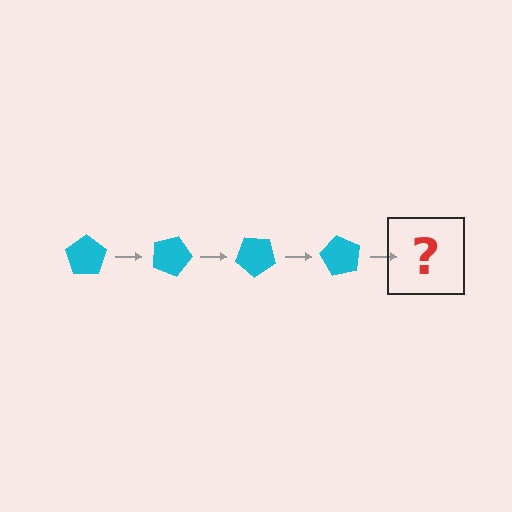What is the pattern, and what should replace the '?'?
The pattern is that the pentagon rotates 20 degrees each step. The '?' should be a cyan pentagon rotated 80 degrees.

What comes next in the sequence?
The next element should be a cyan pentagon rotated 80 degrees.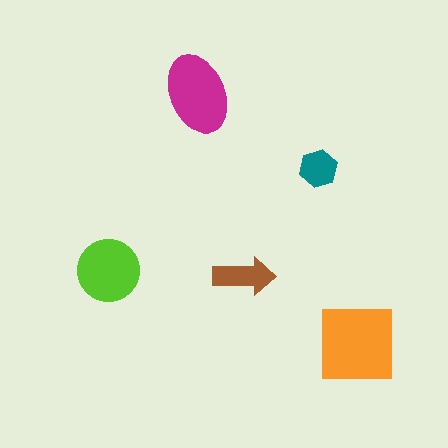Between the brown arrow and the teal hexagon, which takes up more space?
The brown arrow.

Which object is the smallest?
The teal hexagon.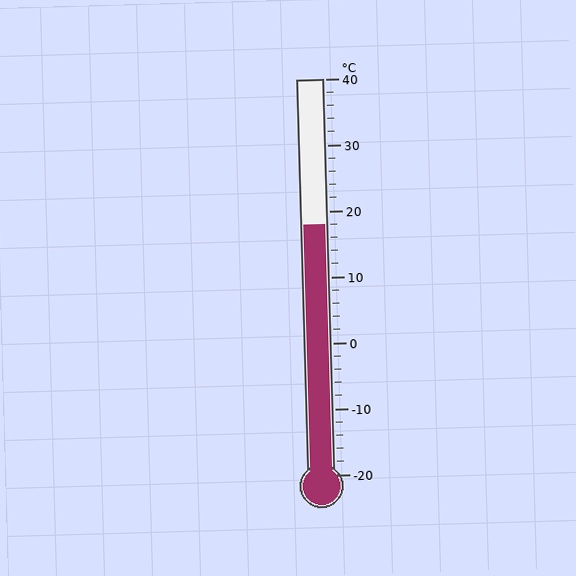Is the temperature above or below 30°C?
The temperature is below 30°C.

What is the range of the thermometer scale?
The thermometer scale ranges from -20°C to 40°C.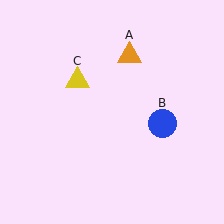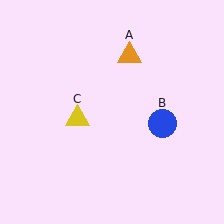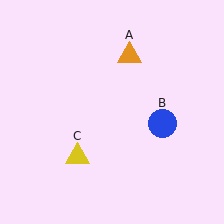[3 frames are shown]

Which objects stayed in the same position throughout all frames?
Orange triangle (object A) and blue circle (object B) remained stationary.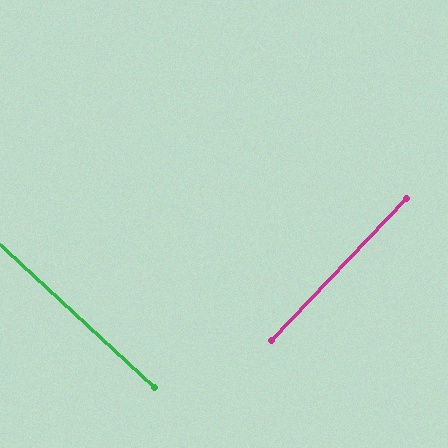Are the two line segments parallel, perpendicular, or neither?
Perpendicular — they meet at approximately 89°.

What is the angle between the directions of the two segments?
Approximately 89 degrees.